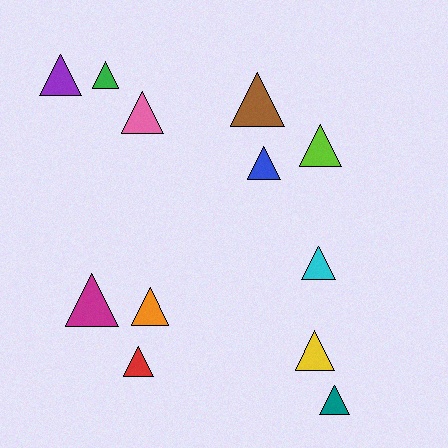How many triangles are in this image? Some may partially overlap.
There are 12 triangles.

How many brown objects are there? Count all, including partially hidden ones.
There is 1 brown object.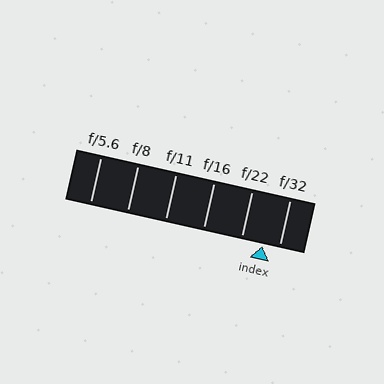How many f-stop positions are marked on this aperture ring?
There are 6 f-stop positions marked.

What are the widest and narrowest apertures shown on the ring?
The widest aperture shown is f/5.6 and the narrowest is f/32.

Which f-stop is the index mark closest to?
The index mark is closest to f/32.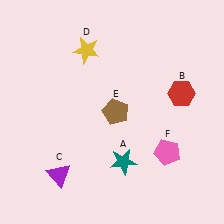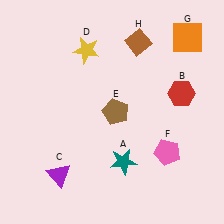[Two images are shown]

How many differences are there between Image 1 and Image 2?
There are 2 differences between the two images.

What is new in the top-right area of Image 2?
A brown diamond (H) was added in the top-right area of Image 2.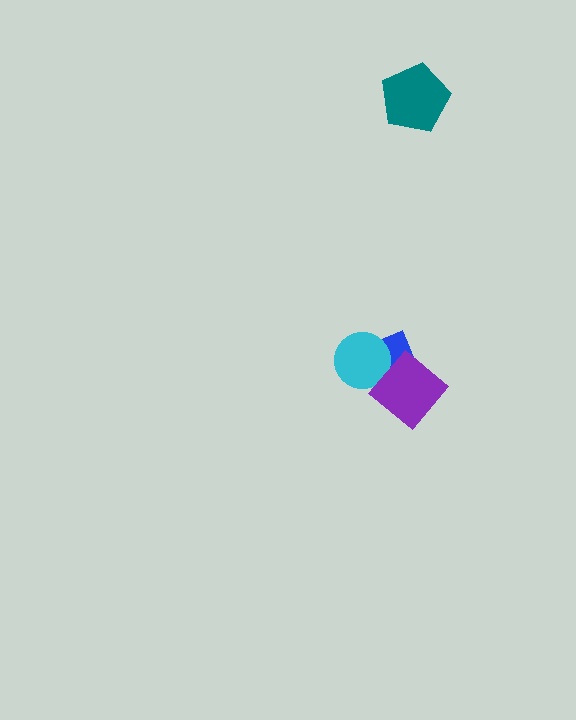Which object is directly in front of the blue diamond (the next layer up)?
The cyan circle is directly in front of the blue diamond.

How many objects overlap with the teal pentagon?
0 objects overlap with the teal pentagon.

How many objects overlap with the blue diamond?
2 objects overlap with the blue diamond.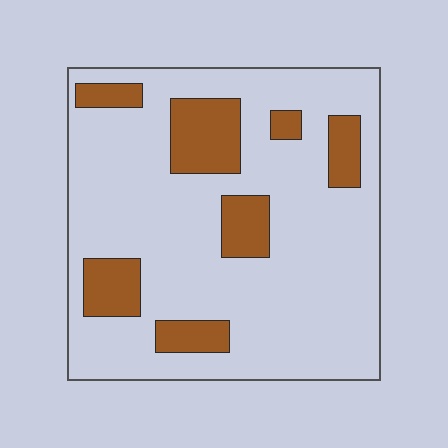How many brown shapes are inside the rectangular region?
7.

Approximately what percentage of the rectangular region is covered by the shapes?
Approximately 20%.